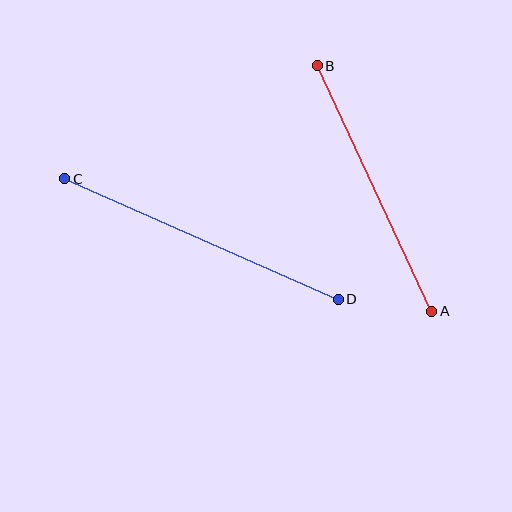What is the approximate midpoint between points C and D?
The midpoint is at approximately (202, 239) pixels.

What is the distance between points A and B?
The distance is approximately 271 pixels.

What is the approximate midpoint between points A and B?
The midpoint is at approximately (374, 188) pixels.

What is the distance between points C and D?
The distance is approximately 299 pixels.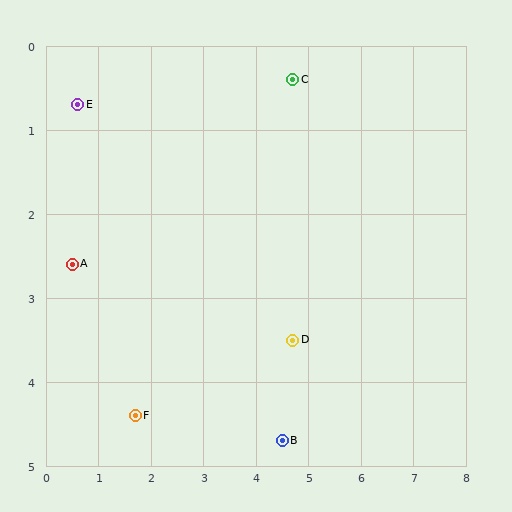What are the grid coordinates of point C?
Point C is at approximately (4.7, 0.4).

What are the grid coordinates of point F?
Point F is at approximately (1.7, 4.4).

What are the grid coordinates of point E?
Point E is at approximately (0.6, 0.7).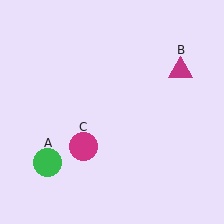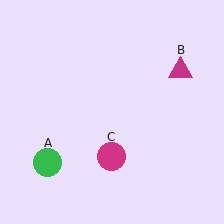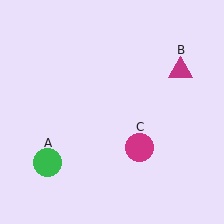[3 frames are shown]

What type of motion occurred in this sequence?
The magenta circle (object C) rotated counterclockwise around the center of the scene.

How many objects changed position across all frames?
1 object changed position: magenta circle (object C).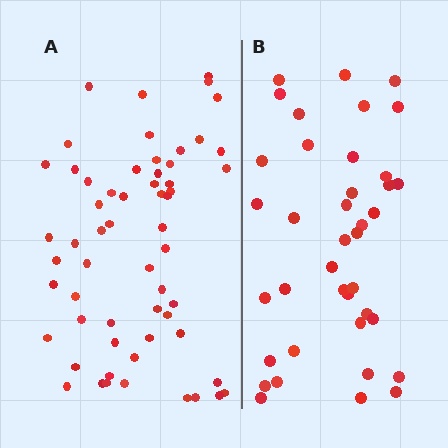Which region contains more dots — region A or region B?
Region A (the left region) has more dots.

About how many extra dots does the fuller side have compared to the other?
Region A has approximately 20 more dots than region B.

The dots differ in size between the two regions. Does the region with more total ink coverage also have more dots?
No. Region B has more total ink coverage because its dots are larger, but region A actually contains more individual dots. Total area can be misleading — the number of items is what matters here.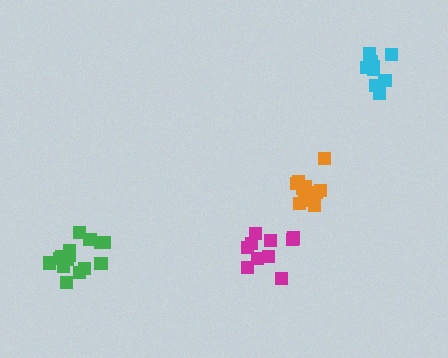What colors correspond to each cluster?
The clusters are colored: green, cyan, orange, magenta.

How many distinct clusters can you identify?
There are 4 distinct clusters.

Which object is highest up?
The cyan cluster is topmost.